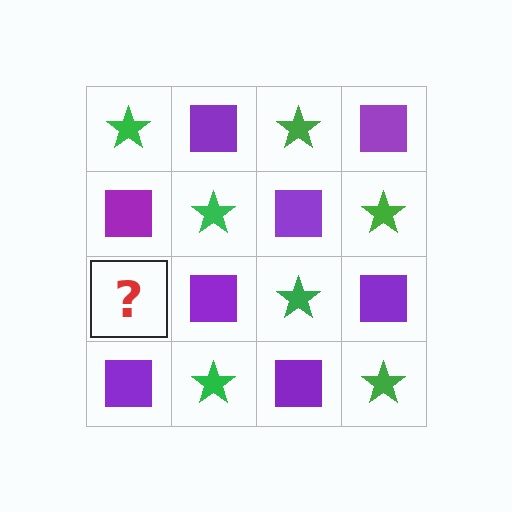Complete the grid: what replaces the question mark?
The question mark should be replaced with a green star.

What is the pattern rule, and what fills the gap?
The rule is that it alternates green star and purple square in a checkerboard pattern. The gap should be filled with a green star.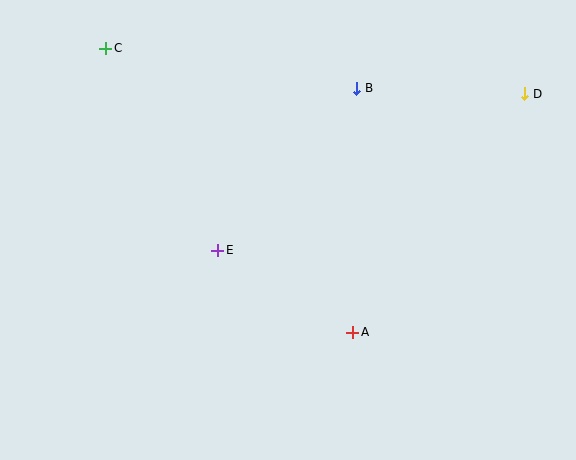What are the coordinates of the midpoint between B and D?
The midpoint between B and D is at (441, 91).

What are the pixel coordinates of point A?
Point A is at (353, 332).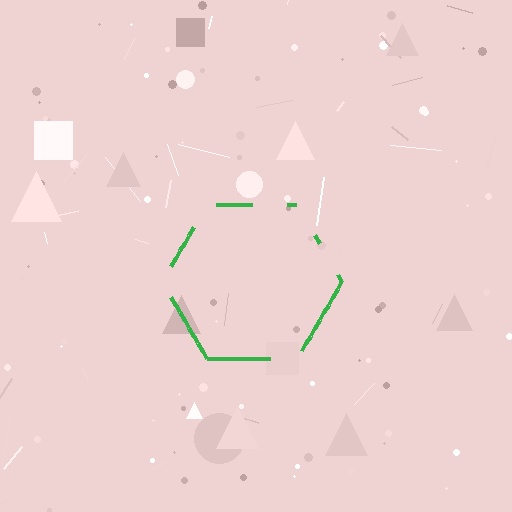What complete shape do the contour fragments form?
The contour fragments form a hexagon.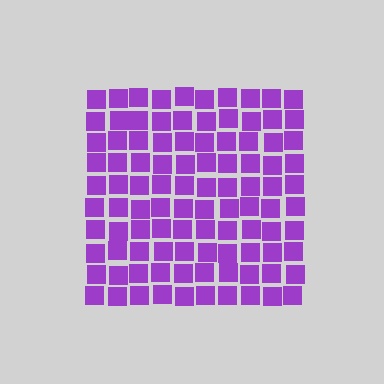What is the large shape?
The large shape is a square.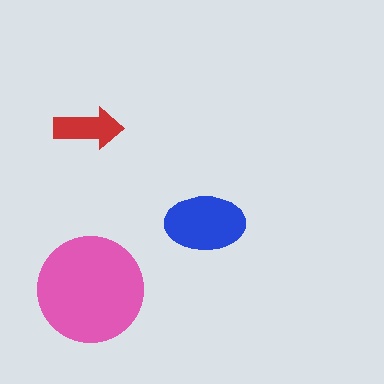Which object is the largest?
The pink circle.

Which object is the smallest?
The red arrow.